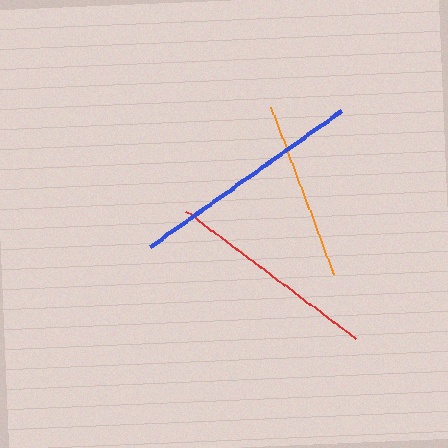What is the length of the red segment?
The red segment is approximately 211 pixels long.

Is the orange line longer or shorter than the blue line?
The blue line is longer than the orange line.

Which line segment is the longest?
The blue line is the longest at approximately 235 pixels.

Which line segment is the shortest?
The orange line is the shortest at approximately 179 pixels.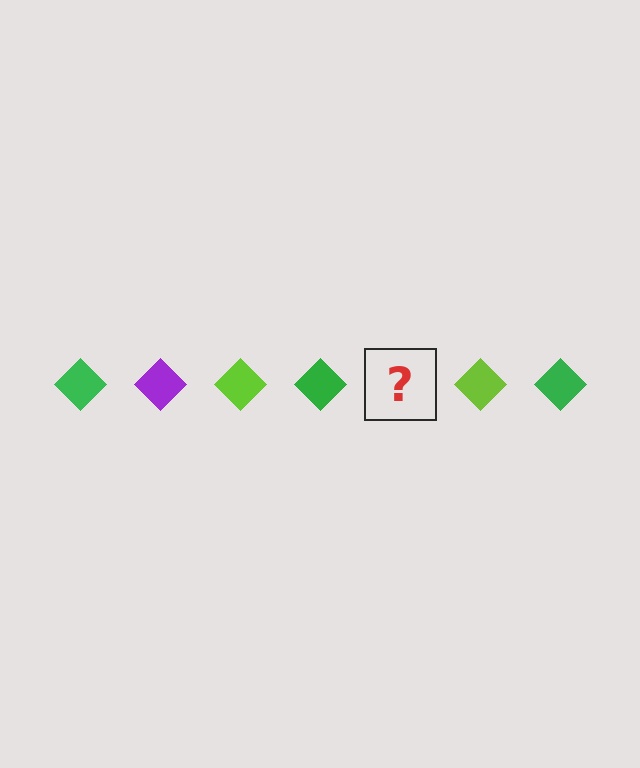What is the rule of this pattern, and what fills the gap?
The rule is that the pattern cycles through green, purple, lime diamonds. The gap should be filled with a purple diamond.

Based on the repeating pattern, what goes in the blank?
The blank should be a purple diamond.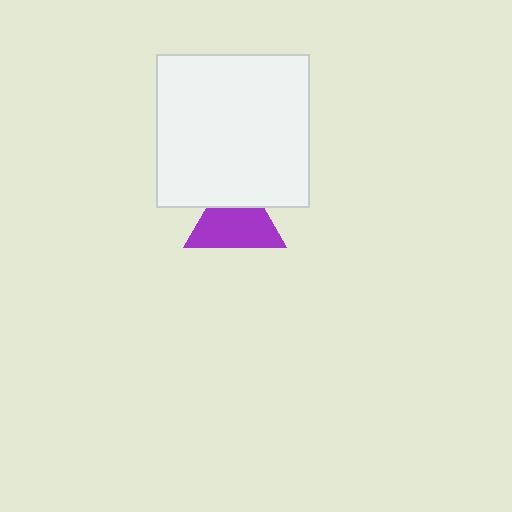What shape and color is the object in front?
The object in front is a white square.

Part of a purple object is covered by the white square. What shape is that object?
It is a triangle.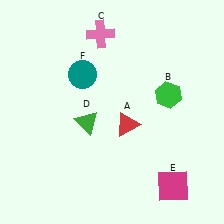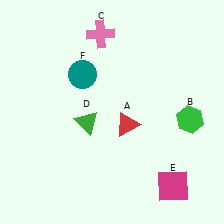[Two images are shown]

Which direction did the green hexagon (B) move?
The green hexagon (B) moved down.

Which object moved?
The green hexagon (B) moved down.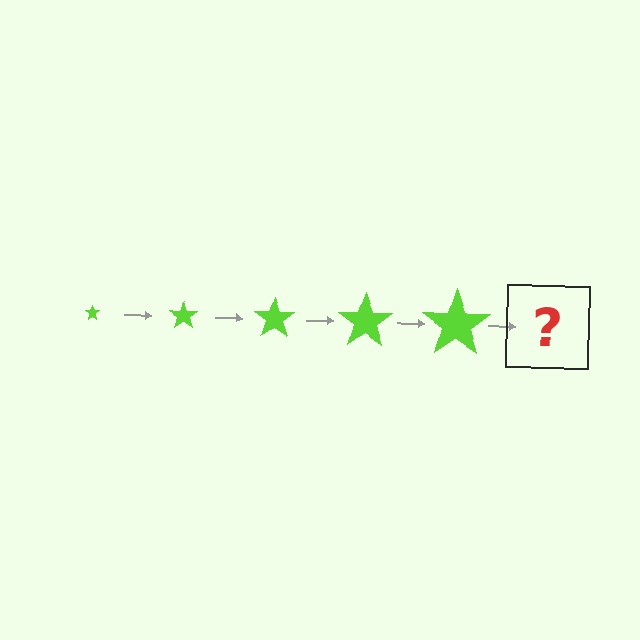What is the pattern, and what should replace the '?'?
The pattern is that the star gets progressively larger each step. The '?' should be a lime star, larger than the previous one.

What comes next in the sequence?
The next element should be a lime star, larger than the previous one.